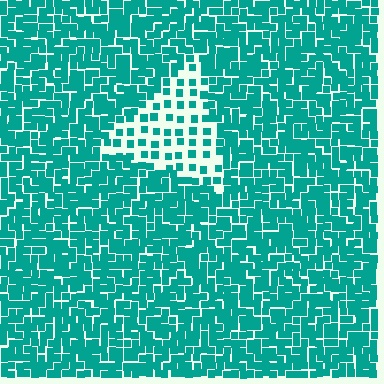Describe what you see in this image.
The image contains small teal elements arranged at two different densities. A triangle-shaped region is visible where the elements are less densely packed than the surrounding area.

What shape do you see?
I see a triangle.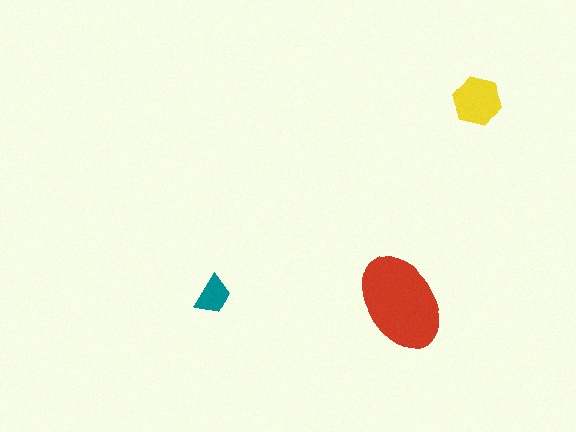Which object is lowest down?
The red ellipse is bottommost.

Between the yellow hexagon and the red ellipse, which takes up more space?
The red ellipse.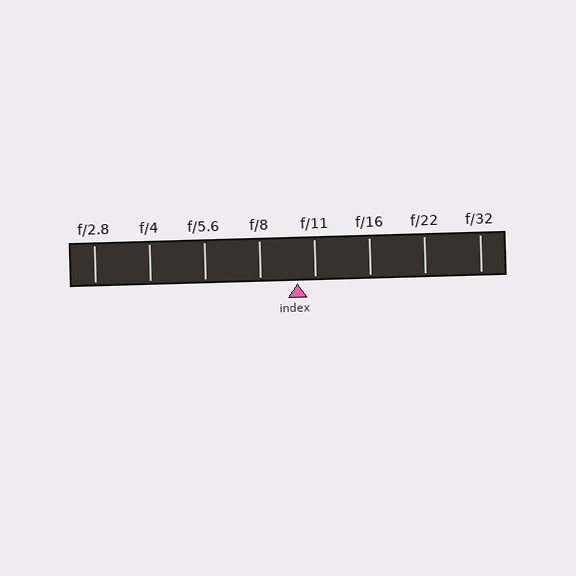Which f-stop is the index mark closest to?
The index mark is closest to f/11.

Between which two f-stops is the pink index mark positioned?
The index mark is between f/8 and f/11.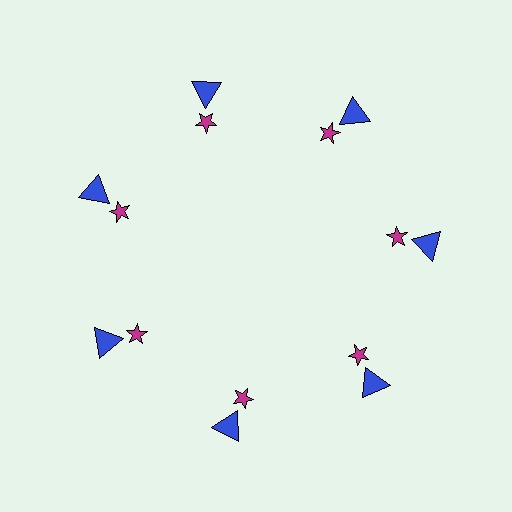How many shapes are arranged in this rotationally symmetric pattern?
There are 14 shapes, arranged in 7 groups of 2.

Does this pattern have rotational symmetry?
Yes, this pattern has 7-fold rotational symmetry. It looks the same after rotating 51 degrees around the center.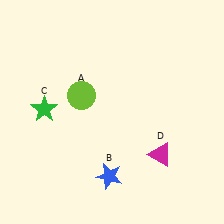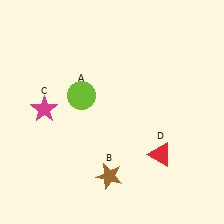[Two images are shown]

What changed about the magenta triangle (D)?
In Image 1, D is magenta. In Image 2, it changed to red.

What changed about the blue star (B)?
In Image 1, B is blue. In Image 2, it changed to brown.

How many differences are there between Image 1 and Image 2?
There are 3 differences between the two images.